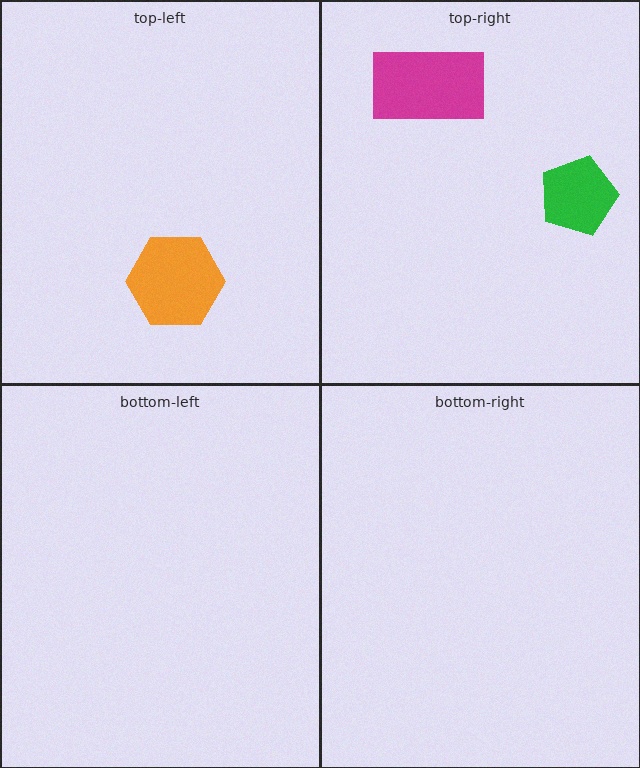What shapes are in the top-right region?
The magenta rectangle, the green pentagon.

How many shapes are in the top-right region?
2.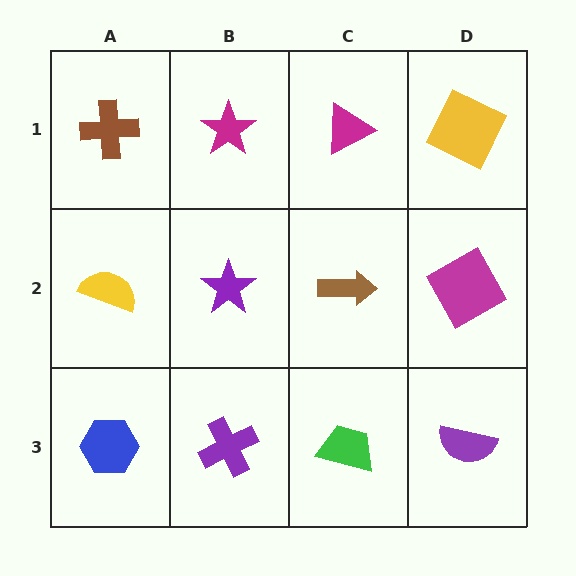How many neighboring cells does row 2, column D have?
3.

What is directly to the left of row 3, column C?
A purple cross.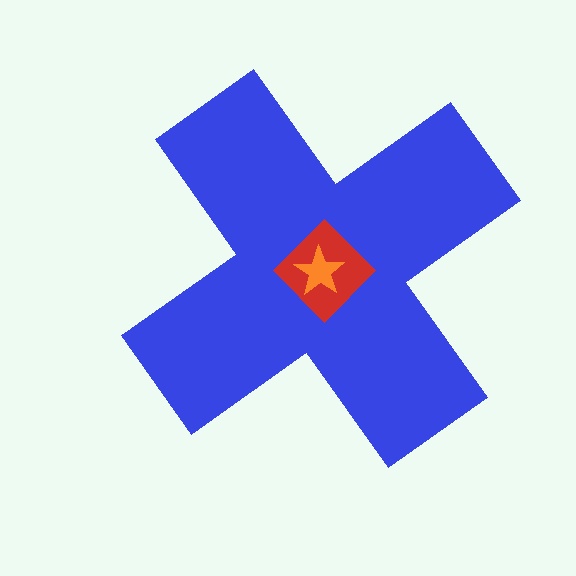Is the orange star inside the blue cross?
Yes.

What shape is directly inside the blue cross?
The red diamond.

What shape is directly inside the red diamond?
The orange star.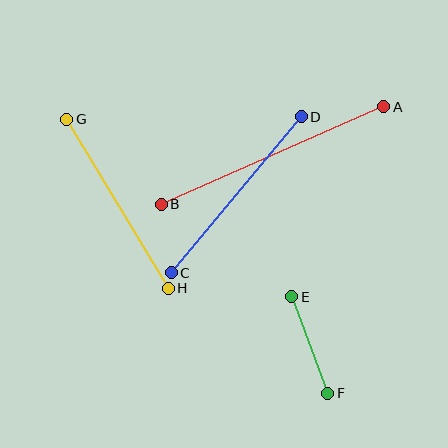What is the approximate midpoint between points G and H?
The midpoint is at approximately (118, 204) pixels.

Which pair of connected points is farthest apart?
Points A and B are farthest apart.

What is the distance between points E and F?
The distance is approximately 103 pixels.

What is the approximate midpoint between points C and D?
The midpoint is at approximately (236, 195) pixels.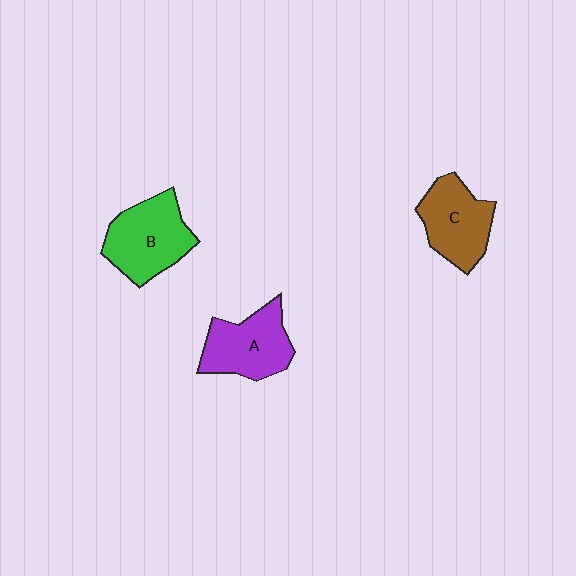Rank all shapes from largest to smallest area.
From largest to smallest: B (green), A (purple), C (brown).